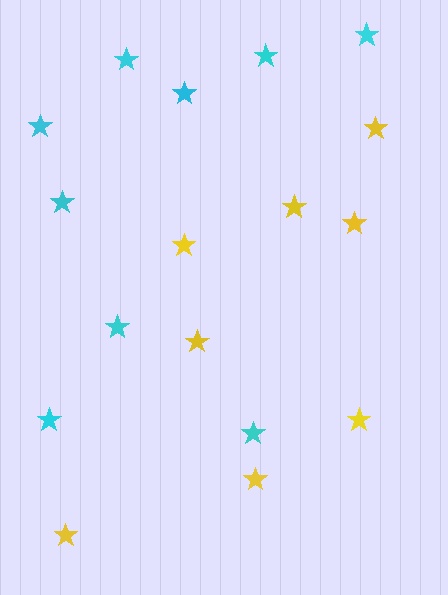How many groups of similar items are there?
There are 2 groups: one group of cyan stars (9) and one group of yellow stars (8).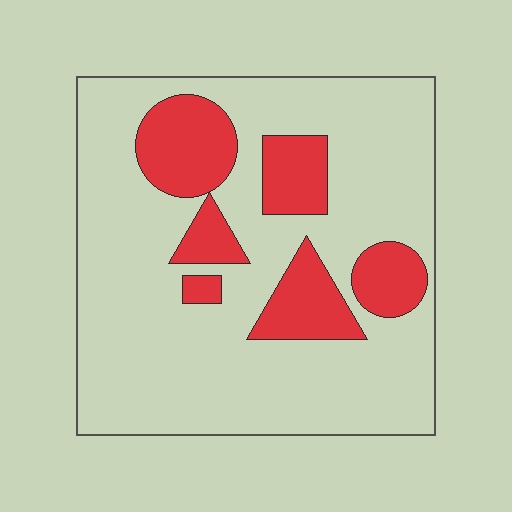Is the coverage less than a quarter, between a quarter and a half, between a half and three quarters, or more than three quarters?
Less than a quarter.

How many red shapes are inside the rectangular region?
6.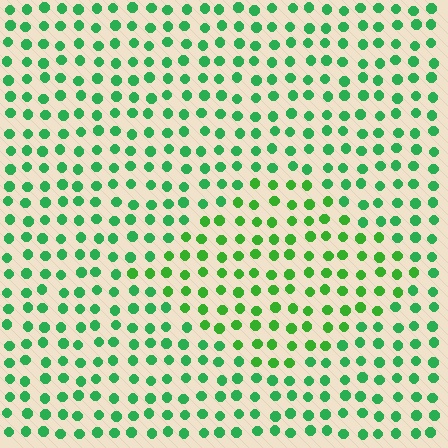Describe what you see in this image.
The image is filled with small green elements in a uniform arrangement. A diamond-shaped region is visible where the elements are tinted to a slightly different hue, forming a subtle color boundary.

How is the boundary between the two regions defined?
The boundary is defined purely by a slight shift in hue (about 23 degrees). Spacing, size, and orientation are identical on both sides.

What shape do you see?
I see a diamond.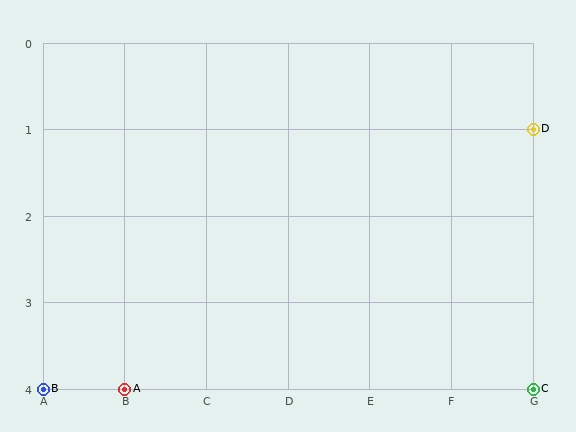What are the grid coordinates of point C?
Point C is at grid coordinates (G, 4).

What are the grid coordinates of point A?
Point A is at grid coordinates (B, 4).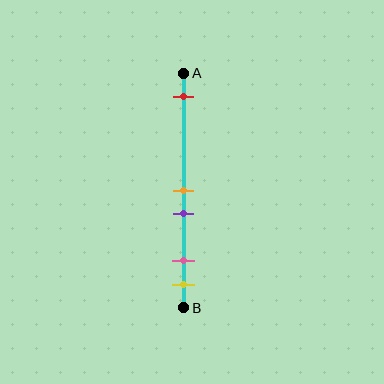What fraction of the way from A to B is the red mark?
The red mark is approximately 10% (0.1) of the way from A to B.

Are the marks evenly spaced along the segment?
No, the marks are not evenly spaced.